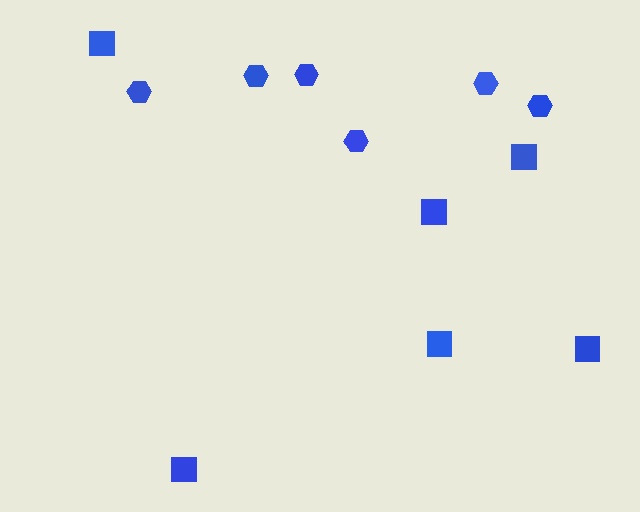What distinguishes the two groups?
There are 2 groups: one group of hexagons (6) and one group of squares (6).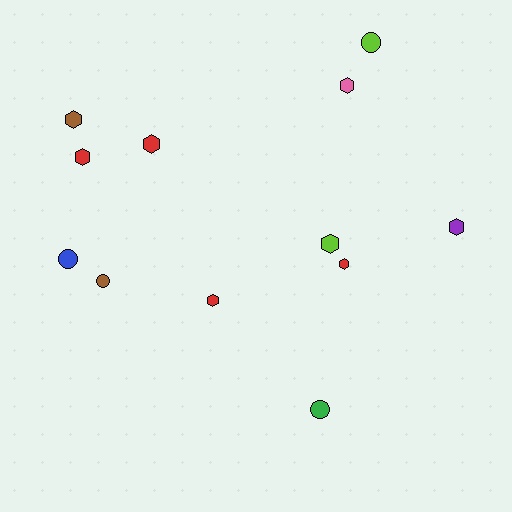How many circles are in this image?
There are 4 circles.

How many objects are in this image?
There are 12 objects.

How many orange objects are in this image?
There are no orange objects.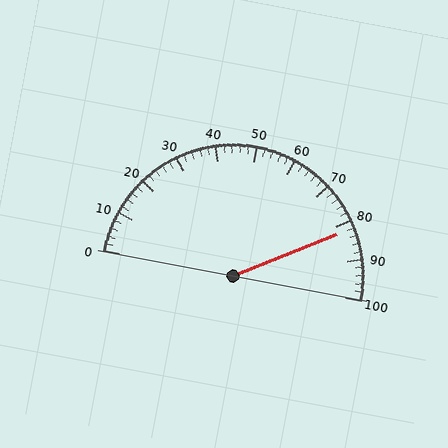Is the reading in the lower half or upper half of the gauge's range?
The reading is in the upper half of the range (0 to 100).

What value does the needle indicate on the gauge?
The needle indicates approximately 82.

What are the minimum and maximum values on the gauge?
The gauge ranges from 0 to 100.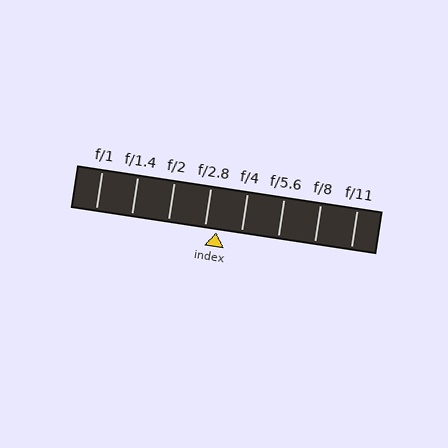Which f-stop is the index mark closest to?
The index mark is closest to f/2.8.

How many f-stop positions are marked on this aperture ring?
There are 8 f-stop positions marked.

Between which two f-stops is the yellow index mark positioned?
The index mark is between f/2.8 and f/4.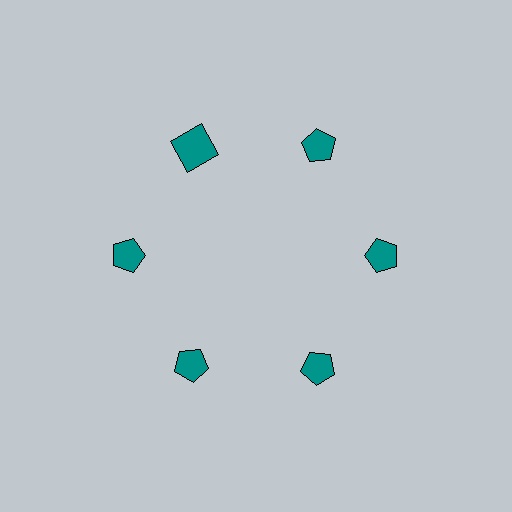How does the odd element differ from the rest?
It has a different shape: square instead of pentagon.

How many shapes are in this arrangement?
There are 6 shapes arranged in a ring pattern.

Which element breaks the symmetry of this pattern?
The teal square at roughly the 11 o'clock position breaks the symmetry. All other shapes are teal pentagons.